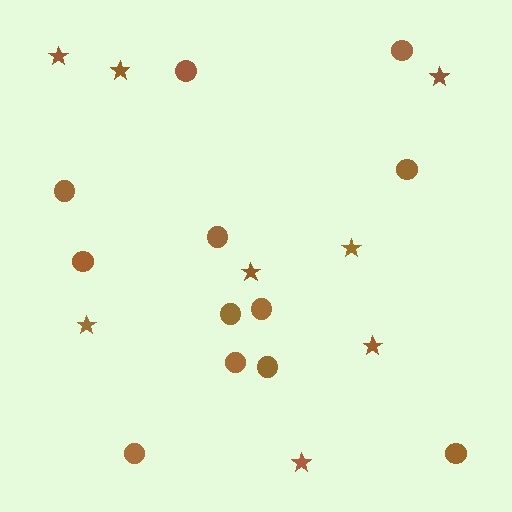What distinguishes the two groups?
There are 2 groups: one group of stars (8) and one group of circles (12).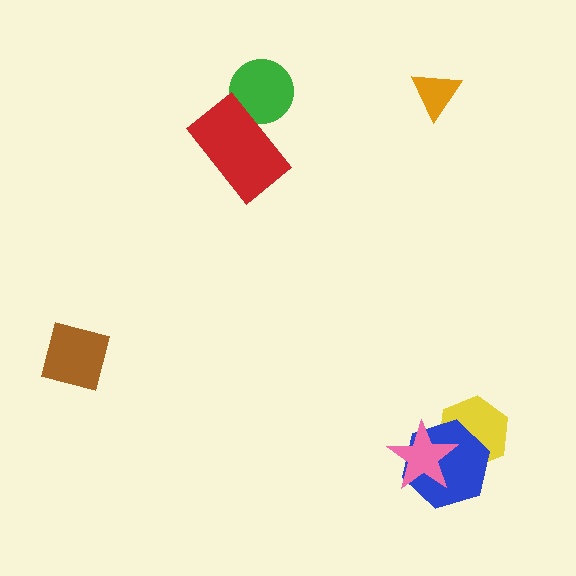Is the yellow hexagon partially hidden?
Yes, it is partially covered by another shape.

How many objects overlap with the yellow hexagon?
2 objects overlap with the yellow hexagon.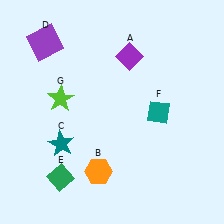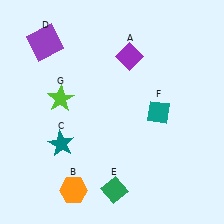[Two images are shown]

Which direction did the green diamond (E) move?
The green diamond (E) moved right.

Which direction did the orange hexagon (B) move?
The orange hexagon (B) moved left.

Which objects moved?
The objects that moved are: the orange hexagon (B), the green diamond (E).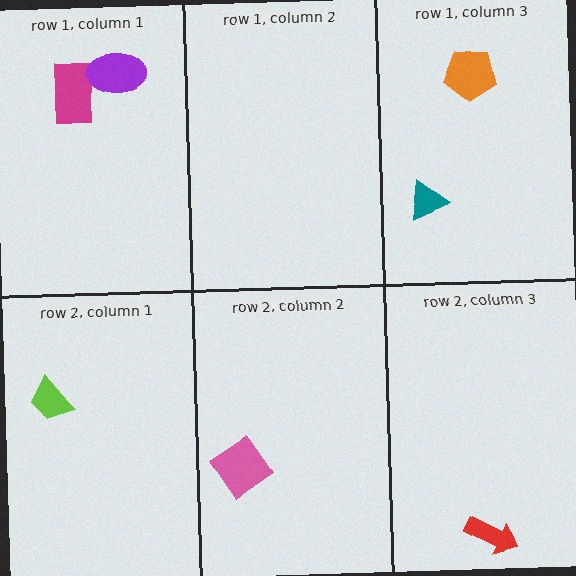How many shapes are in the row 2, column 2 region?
1.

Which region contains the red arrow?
The row 2, column 3 region.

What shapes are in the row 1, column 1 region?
The magenta rectangle, the purple ellipse.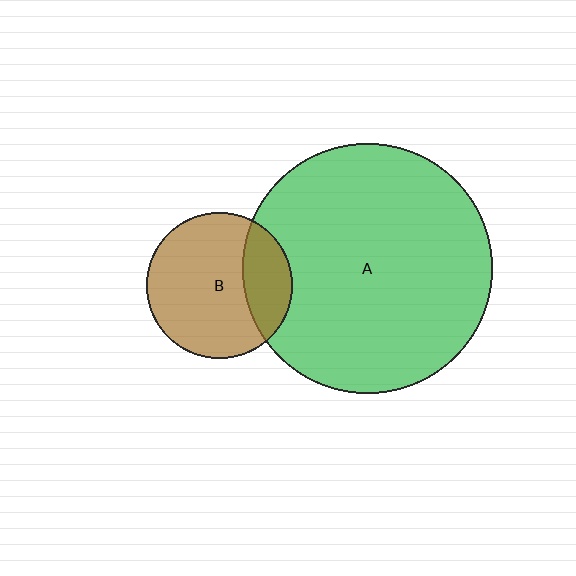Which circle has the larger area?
Circle A (green).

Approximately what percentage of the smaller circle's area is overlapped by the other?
Approximately 25%.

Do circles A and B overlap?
Yes.